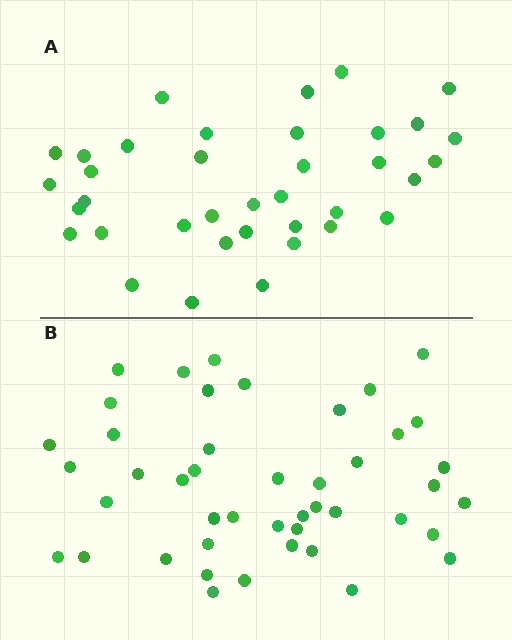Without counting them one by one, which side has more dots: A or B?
Region B (the bottom region) has more dots.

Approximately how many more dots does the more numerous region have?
Region B has roughly 8 or so more dots than region A.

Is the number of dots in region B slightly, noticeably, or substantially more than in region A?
Region B has only slightly more — the two regions are fairly close. The ratio is roughly 1.2 to 1.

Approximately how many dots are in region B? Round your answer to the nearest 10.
About 40 dots. (The exact count is 45, which rounds to 40.)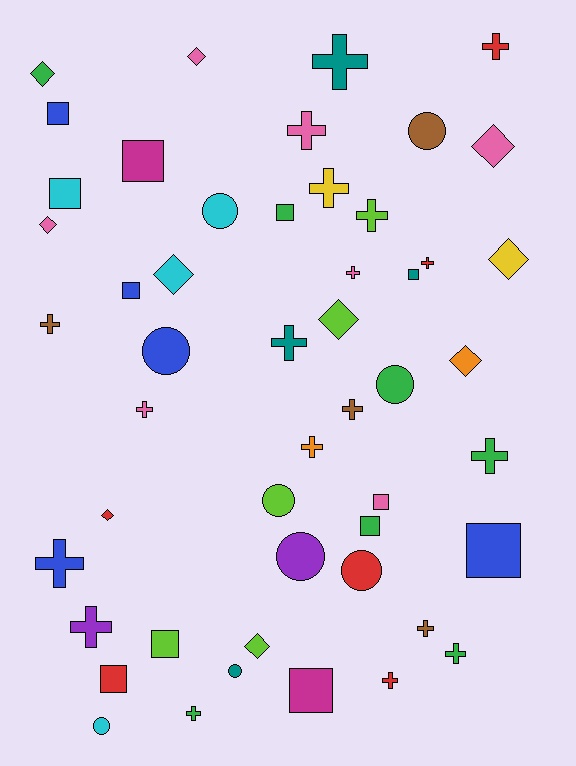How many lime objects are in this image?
There are 5 lime objects.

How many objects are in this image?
There are 50 objects.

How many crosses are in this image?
There are 19 crosses.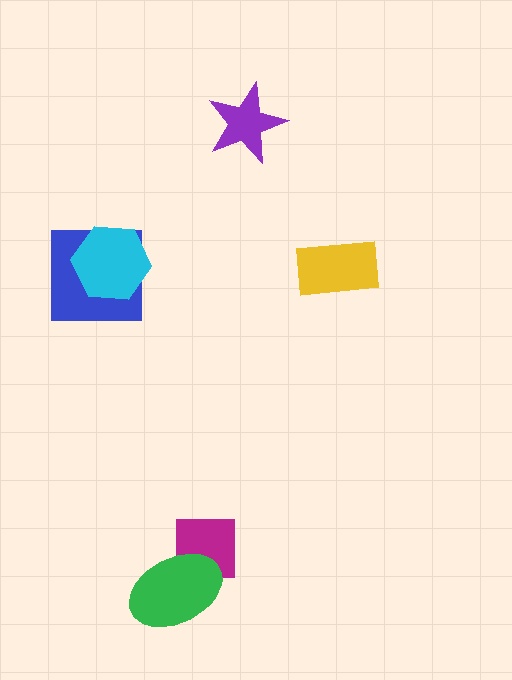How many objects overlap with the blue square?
1 object overlaps with the blue square.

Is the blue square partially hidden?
Yes, it is partially covered by another shape.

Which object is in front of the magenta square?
The green ellipse is in front of the magenta square.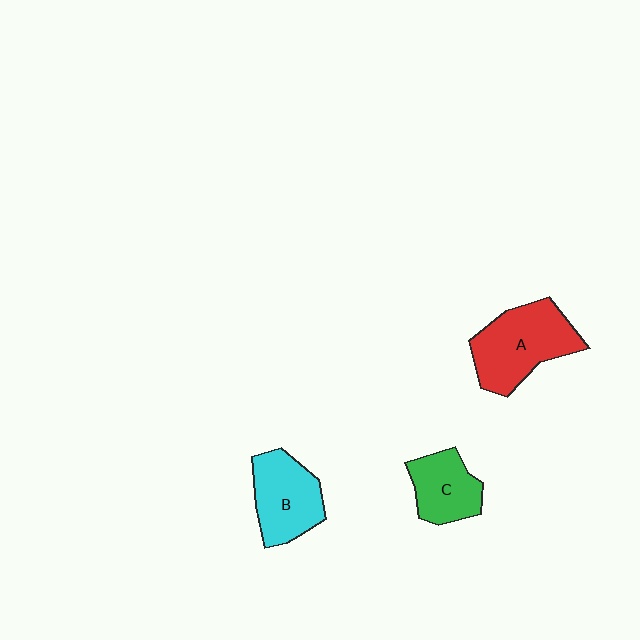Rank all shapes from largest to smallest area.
From largest to smallest: A (red), B (cyan), C (green).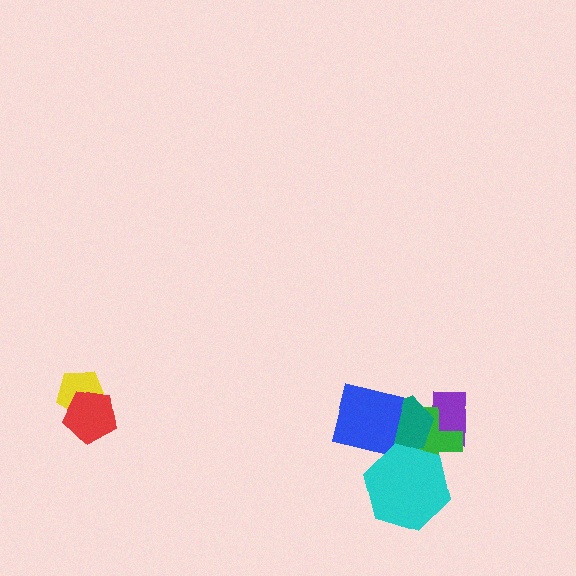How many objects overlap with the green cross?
3 objects overlap with the green cross.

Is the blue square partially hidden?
No, no other shape covers it.